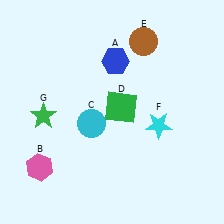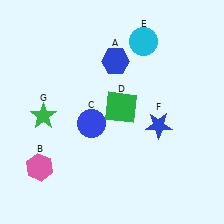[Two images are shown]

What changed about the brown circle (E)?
In Image 1, E is brown. In Image 2, it changed to cyan.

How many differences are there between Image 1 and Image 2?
There are 3 differences between the two images.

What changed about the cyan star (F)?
In Image 1, F is cyan. In Image 2, it changed to blue.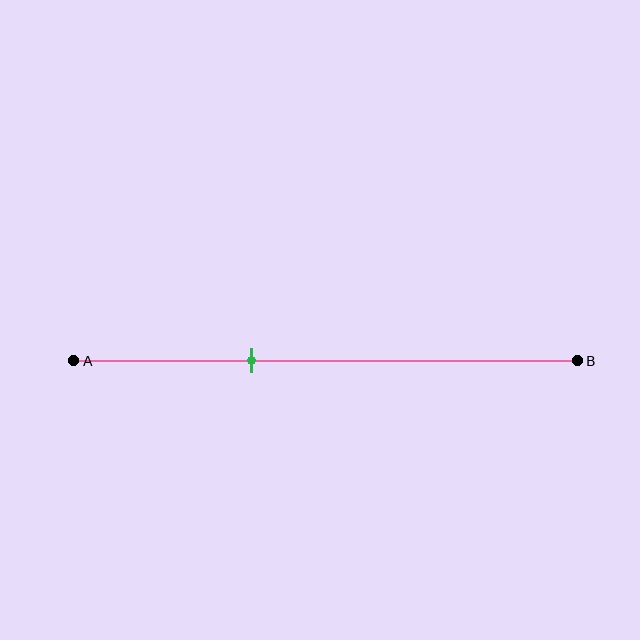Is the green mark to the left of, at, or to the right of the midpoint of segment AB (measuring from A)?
The green mark is to the left of the midpoint of segment AB.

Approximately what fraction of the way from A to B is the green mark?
The green mark is approximately 35% of the way from A to B.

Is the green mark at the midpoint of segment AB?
No, the mark is at about 35% from A, not at the 50% midpoint.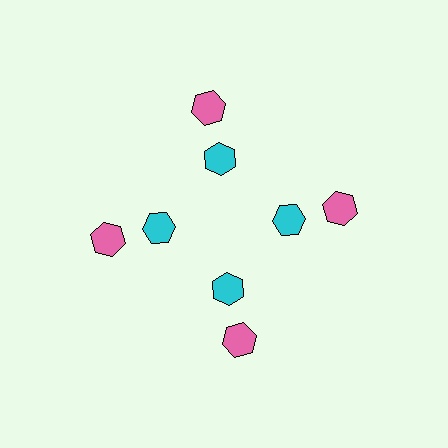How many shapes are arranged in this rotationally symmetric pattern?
There are 8 shapes, arranged in 4 groups of 2.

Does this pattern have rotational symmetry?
Yes, this pattern has 4-fold rotational symmetry. It looks the same after rotating 90 degrees around the center.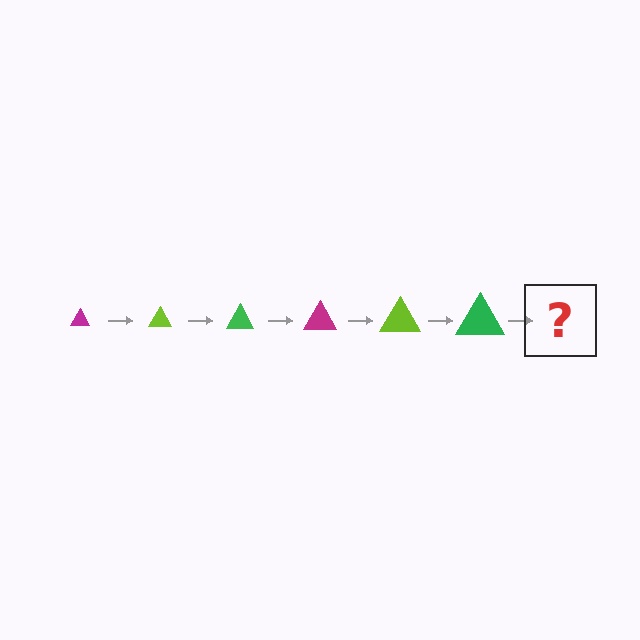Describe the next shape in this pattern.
It should be a magenta triangle, larger than the previous one.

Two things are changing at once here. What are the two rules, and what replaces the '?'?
The two rules are that the triangle grows larger each step and the color cycles through magenta, lime, and green. The '?' should be a magenta triangle, larger than the previous one.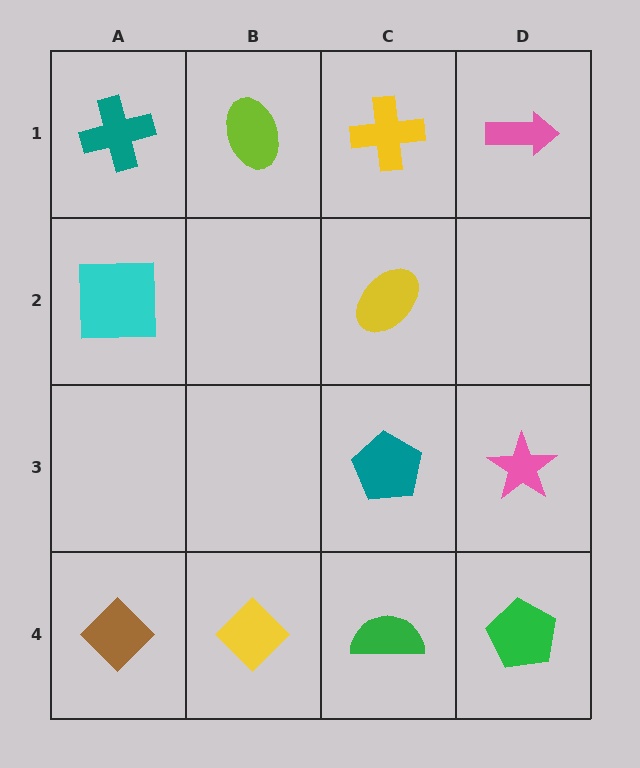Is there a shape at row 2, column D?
No, that cell is empty.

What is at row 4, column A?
A brown diamond.